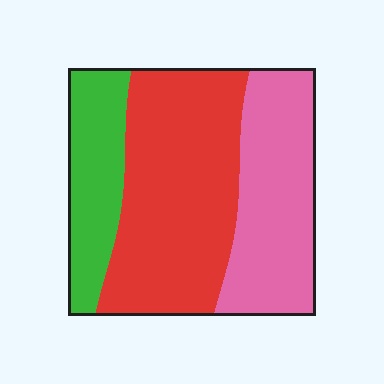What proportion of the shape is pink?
Pink takes up about one third (1/3) of the shape.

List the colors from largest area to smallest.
From largest to smallest: red, pink, green.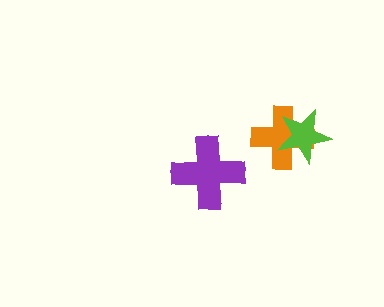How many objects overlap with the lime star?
1 object overlaps with the lime star.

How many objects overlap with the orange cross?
1 object overlaps with the orange cross.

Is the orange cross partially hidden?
Yes, it is partially covered by another shape.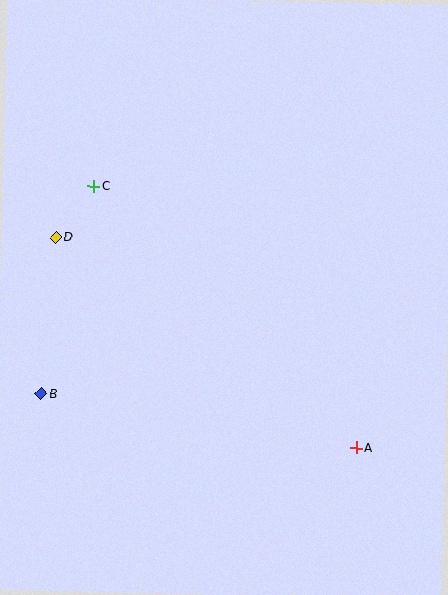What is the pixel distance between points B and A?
The distance between B and A is 319 pixels.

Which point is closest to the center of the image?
Point C at (93, 186) is closest to the center.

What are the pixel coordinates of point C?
Point C is at (93, 186).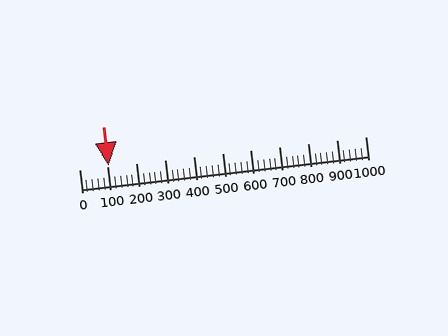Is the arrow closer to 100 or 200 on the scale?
The arrow is closer to 100.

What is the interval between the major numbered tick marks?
The major tick marks are spaced 100 units apart.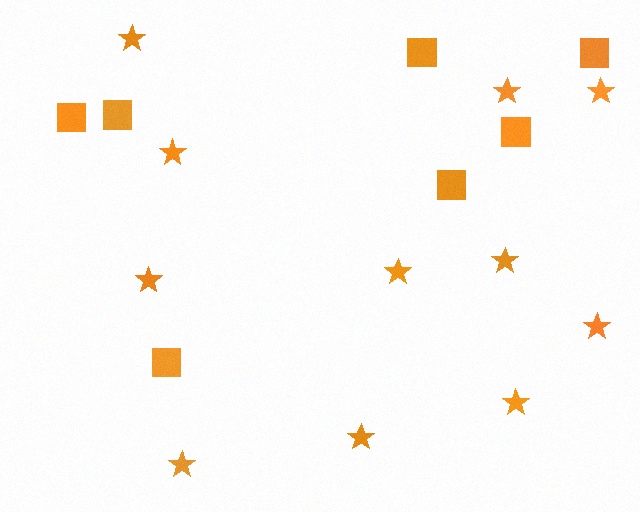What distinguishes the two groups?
There are 2 groups: one group of stars (11) and one group of squares (7).